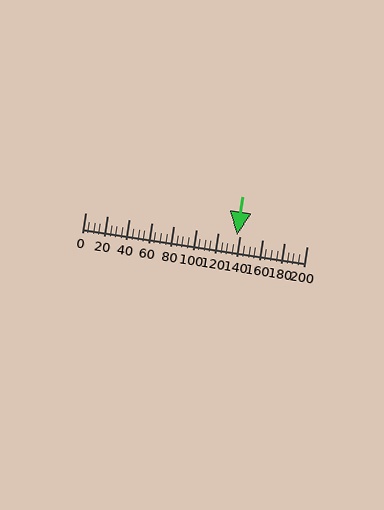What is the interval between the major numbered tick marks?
The major tick marks are spaced 20 units apart.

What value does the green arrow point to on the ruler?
The green arrow points to approximately 137.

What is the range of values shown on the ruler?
The ruler shows values from 0 to 200.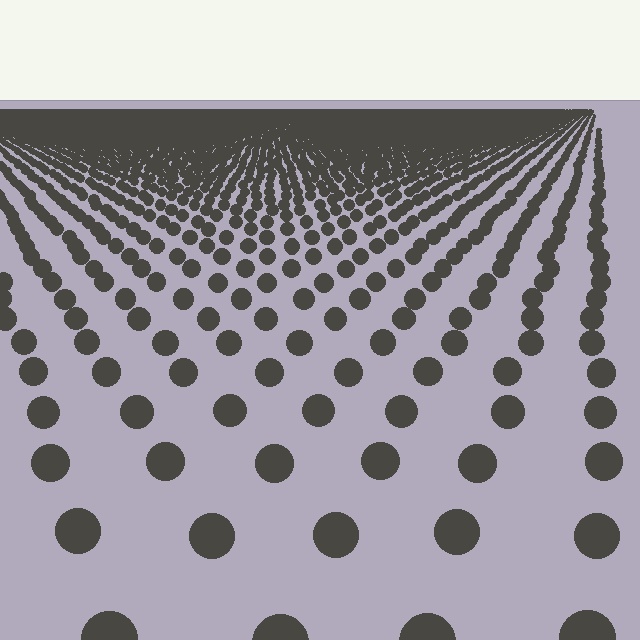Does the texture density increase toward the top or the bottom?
Density increases toward the top.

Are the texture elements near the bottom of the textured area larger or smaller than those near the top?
Larger. Near the bottom, elements are closer to the viewer and appear at a bigger on-screen size.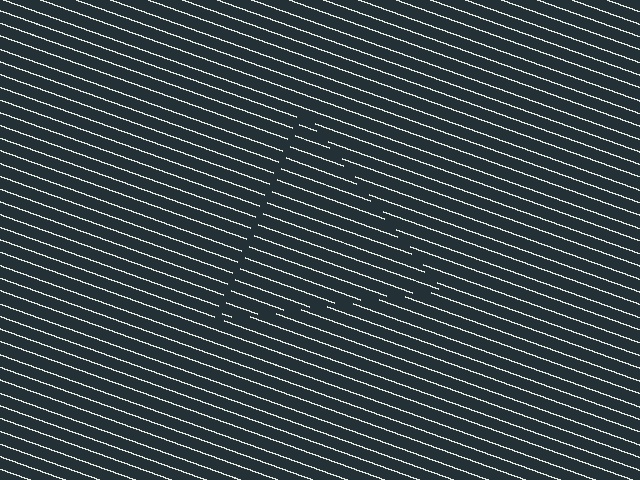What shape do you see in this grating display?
An illusory triangle. The interior of the shape contains the same grating, shifted by half a period — the contour is defined by the phase discontinuity where line-ends from the inner and outer gratings abut.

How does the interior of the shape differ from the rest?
The interior of the shape contains the same grating, shifted by half a period — the contour is defined by the phase discontinuity where line-ends from the inner and outer gratings abut.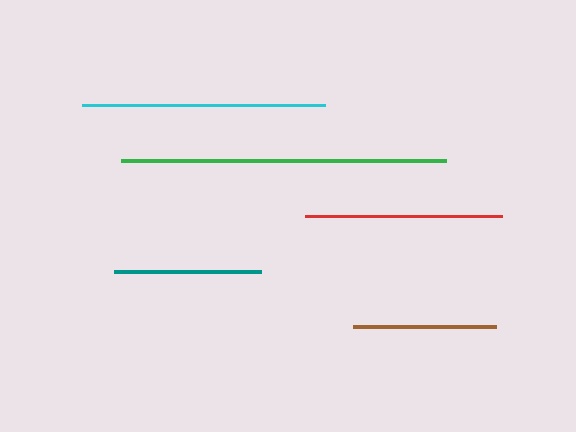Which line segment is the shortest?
The brown line is the shortest at approximately 143 pixels.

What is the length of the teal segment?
The teal segment is approximately 147 pixels long.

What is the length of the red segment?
The red segment is approximately 197 pixels long.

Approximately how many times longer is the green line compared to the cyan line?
The green line is approximately 1.3 times the length of the cyan line.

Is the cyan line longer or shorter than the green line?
The green line is longer than the cyan line.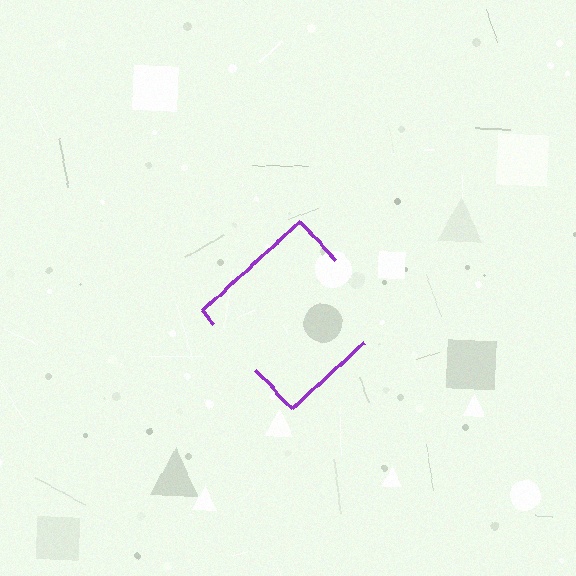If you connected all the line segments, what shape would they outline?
They would outline a diamond.